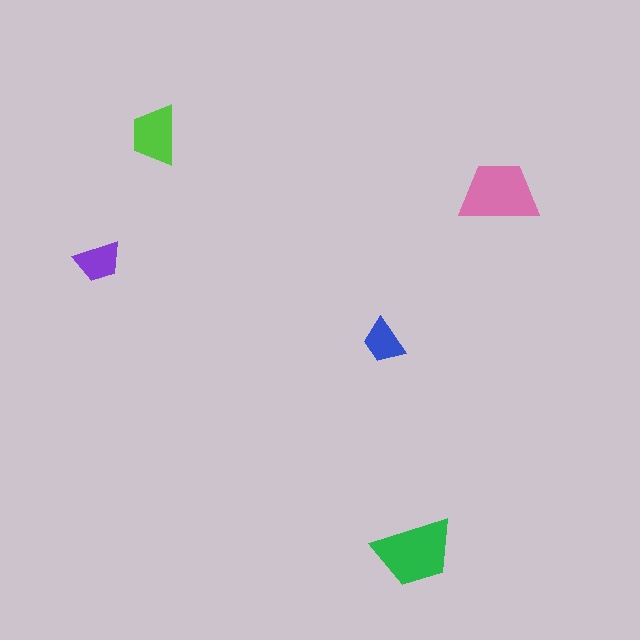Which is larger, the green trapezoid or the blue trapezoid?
The green one.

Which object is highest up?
The lime trapezoid is topmost.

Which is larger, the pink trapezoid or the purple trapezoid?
The pink one.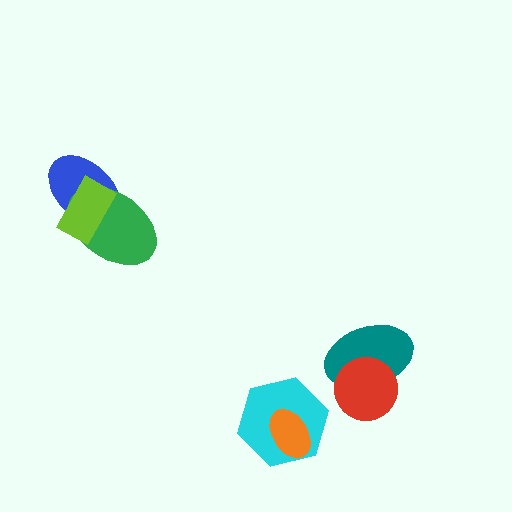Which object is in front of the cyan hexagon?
The orange ellipse is in front of the cyan hexagon.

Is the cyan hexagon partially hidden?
Yes, it is partially covered by another shape.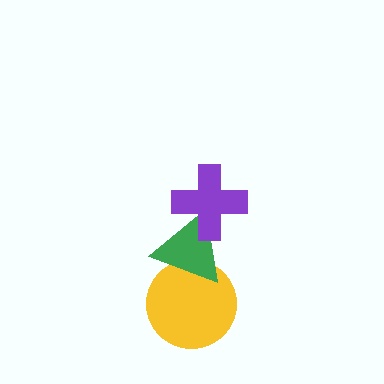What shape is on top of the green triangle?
The purple cross is on top of the green triangle.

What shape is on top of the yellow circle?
The green triangle is on top of the yellow circle.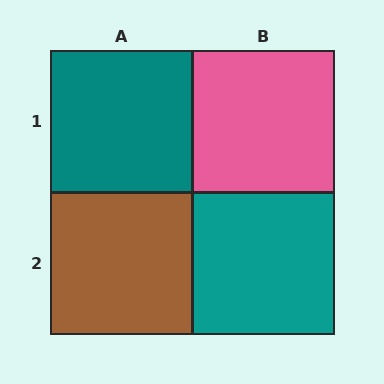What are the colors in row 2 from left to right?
Brown, teal.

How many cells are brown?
1 cell is brown.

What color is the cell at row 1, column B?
Pink.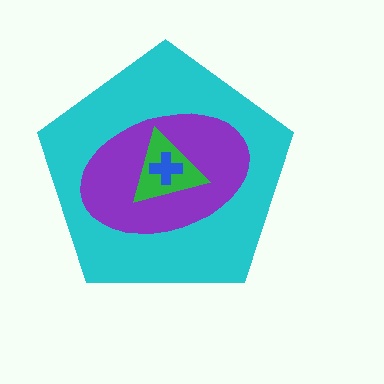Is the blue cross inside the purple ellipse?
Yes.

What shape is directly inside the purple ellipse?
The green triangle.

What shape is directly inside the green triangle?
The blue cross.